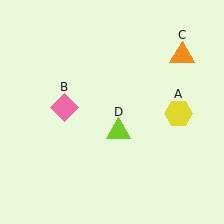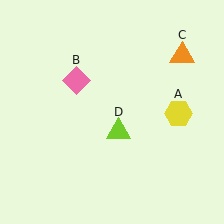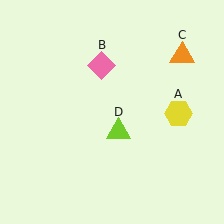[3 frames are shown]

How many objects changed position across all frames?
1 object changed position: pink diamond (object B).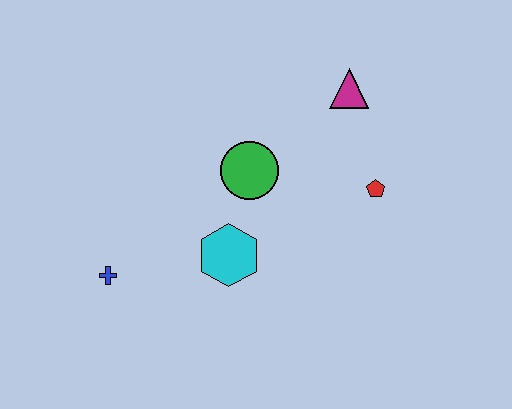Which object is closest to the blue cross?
The cyan hexagon is closest to the blue cross.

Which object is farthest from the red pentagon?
The blue cross is farthest from the red pentagon.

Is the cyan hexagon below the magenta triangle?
Yes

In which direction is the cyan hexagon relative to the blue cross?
The cyan hexagon is to the right of the blue cross.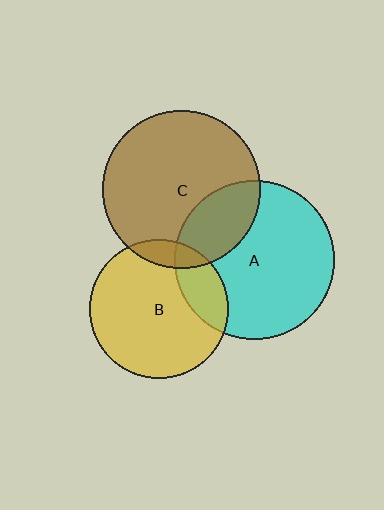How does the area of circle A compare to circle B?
Approximately 1.3 times.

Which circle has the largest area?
Circle A (cyan).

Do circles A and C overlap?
Yes.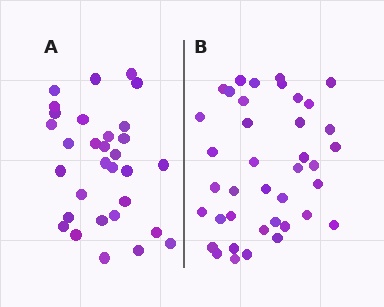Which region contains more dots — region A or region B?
Region B (the right region) has more dots.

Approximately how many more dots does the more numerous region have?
Region B has roughly 8 or so more dots than region A.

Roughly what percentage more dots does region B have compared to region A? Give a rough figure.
About 25% more.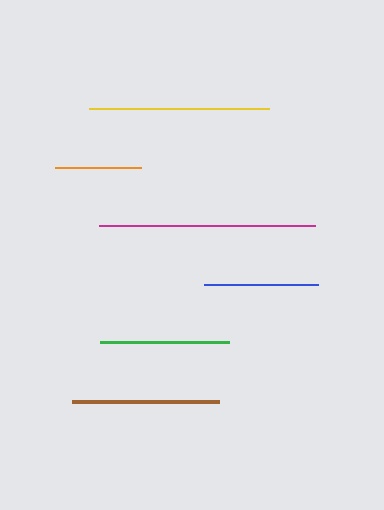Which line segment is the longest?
The magenta line is the longest at approximately 216 pixels.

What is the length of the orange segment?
The orange segment is approximately 87 pixels long.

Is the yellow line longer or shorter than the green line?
The yellow line is longer than the green line.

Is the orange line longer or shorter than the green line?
The green line is longer than the orange line.